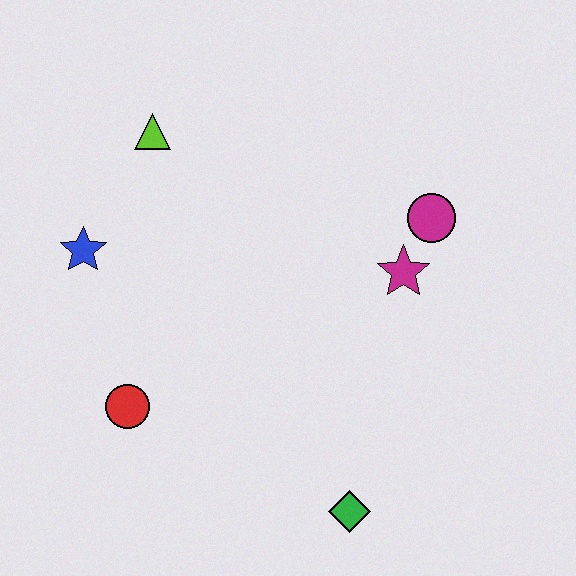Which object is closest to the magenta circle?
The magenta star is closest to the magenta circle.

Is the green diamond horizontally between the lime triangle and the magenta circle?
Yes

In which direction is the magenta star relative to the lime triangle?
The magenta star is to the right of the lime triangle.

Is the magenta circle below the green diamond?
No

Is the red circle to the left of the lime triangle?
Yes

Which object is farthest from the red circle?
The magenta circle is farthest from the red circle.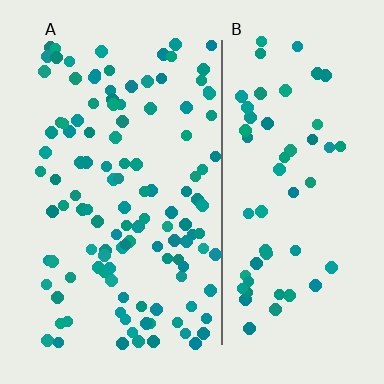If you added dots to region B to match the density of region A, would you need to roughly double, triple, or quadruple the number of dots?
Approximately double.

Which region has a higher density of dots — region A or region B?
A (the left).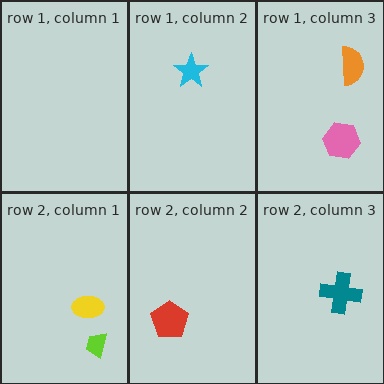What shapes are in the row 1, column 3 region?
The orange semicircle, the pink hexagon.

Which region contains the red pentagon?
The row 2, column 2 region.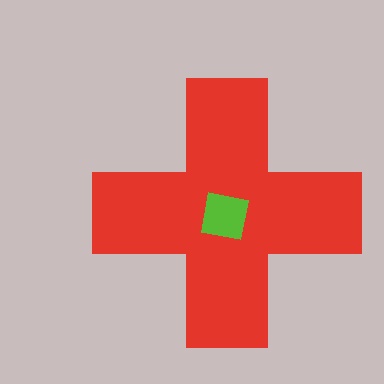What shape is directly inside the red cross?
The lime square.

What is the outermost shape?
The red cross.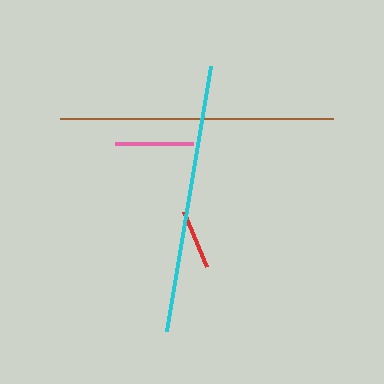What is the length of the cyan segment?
The cyan segment is approximately 269 pixels long.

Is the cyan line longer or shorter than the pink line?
The cyan line is longer than the pink line.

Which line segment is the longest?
The brown line is the longest at approximately 273 pixels.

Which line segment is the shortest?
The red line is the shortest at approximately 60 pixels.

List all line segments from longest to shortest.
From longest to shortest: brown, cyan, pink, red.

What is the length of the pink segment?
The pink segment is approximately 77 pixels long.